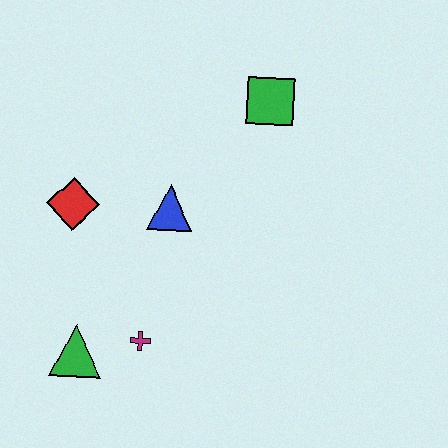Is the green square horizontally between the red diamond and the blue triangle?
No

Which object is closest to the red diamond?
The blue triangle is closest to the red diamond.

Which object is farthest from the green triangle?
The green square is farthest from the green triangle.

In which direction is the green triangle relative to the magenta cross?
The green triangle is to the left of the magenta cross.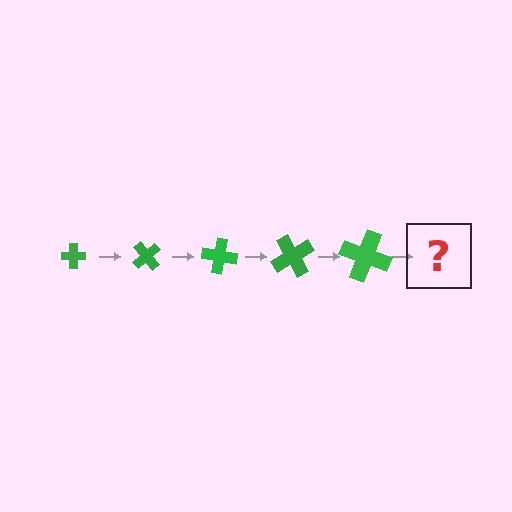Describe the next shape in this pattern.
It should be a cross, larger than the previous one and rotated 250 degrees from the start.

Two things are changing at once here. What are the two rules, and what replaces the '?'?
The two rules are that the cross grows larger each step and it rotates 50 degrees each step. The '?' should be a cross, larger than the previous one and rotated 250 degrees from the start.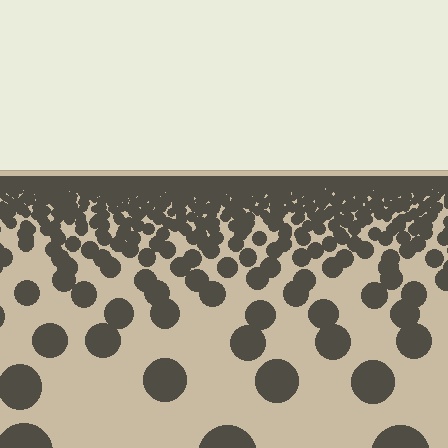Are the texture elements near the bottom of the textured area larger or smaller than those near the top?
Larger. Near the bottom, elements are closer to the viewer and appear at a bigger on-screen size.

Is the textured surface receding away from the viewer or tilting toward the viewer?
The surface is receding away from the viewer. Texture elements get smaller and denser toward the top.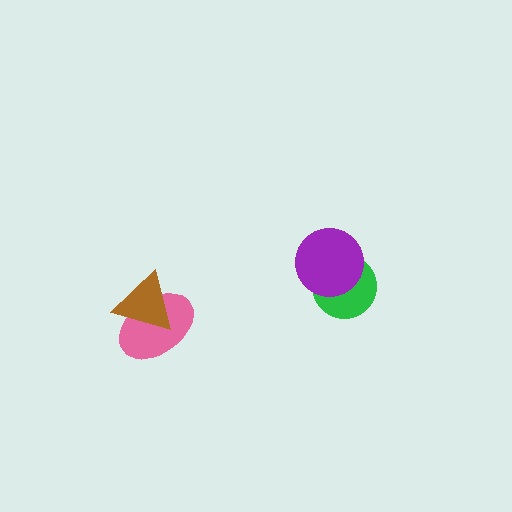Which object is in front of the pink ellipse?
The brown triangle is in front of the pink ellipse.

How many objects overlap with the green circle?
1 object overlaps with the green circle.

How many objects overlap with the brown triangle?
1 object overlaps with the brown triangle.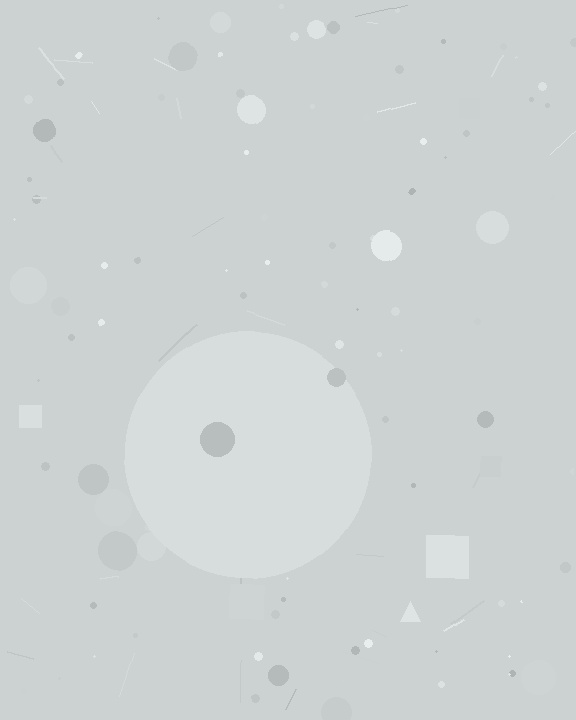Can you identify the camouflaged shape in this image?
The camouflaged shape is a circle.